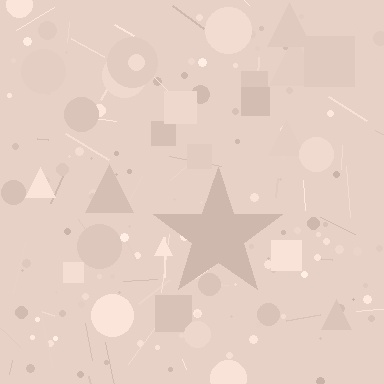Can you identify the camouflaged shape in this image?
The camouflaged shape is a star.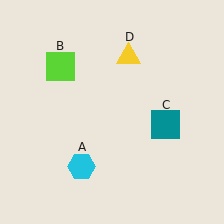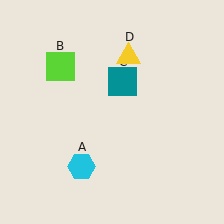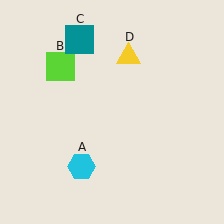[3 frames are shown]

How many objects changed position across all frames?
1 object changed position: teal square (object C).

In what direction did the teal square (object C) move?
The teal square (object C) moved up and to the left.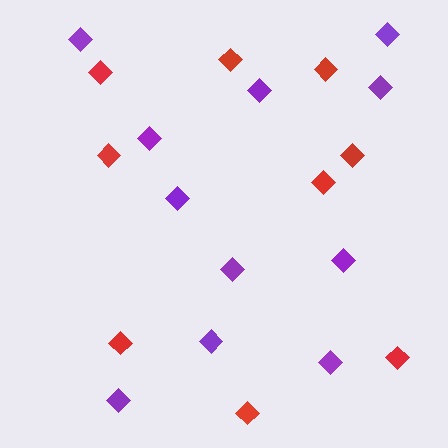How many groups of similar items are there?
There are 2 groups: one group of red diamonds (9) and one group of purple diamonds (11).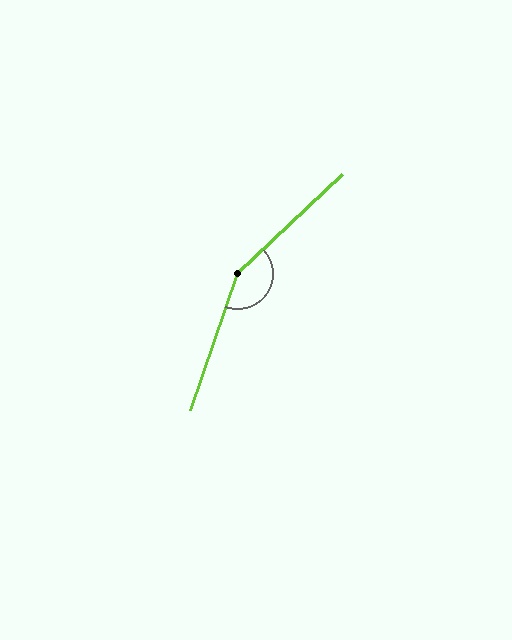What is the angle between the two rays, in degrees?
Approximately 152 degrees.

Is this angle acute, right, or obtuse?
It is obtuse.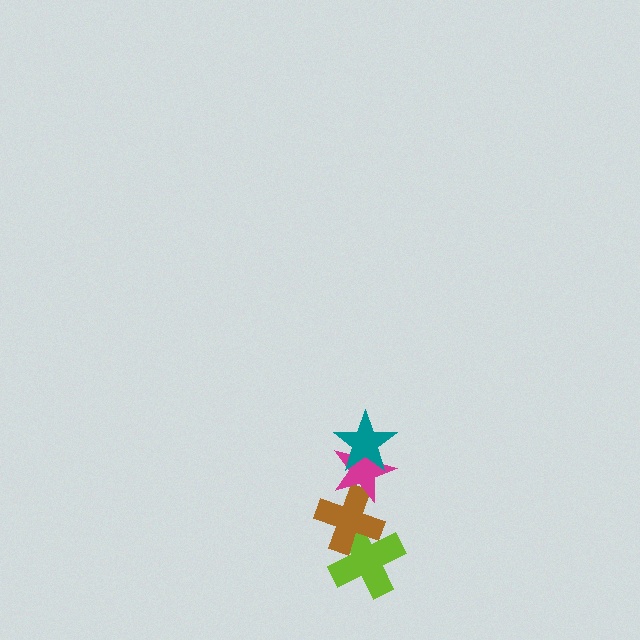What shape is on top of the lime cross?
The brown cross is on top of the lime cross.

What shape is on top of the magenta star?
The teal star is on top of the magenta star.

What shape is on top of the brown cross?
The magenta star is on top of the brown cross.